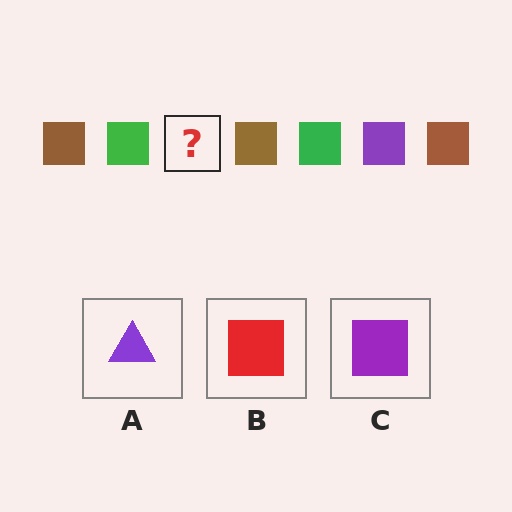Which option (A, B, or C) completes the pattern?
C.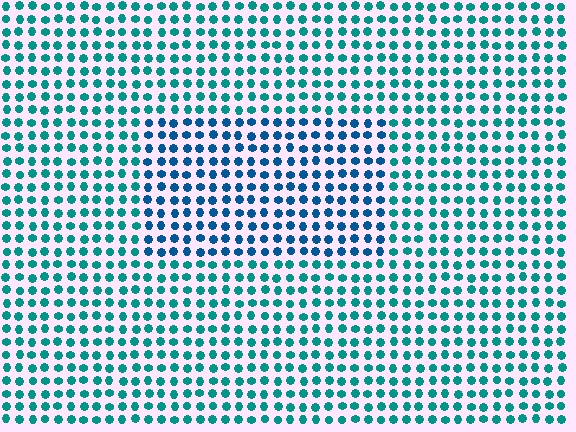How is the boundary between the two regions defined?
The boundary is defined purely by a slight shift in hue (about 30 degrees). Spacing, size, and orientation are identical on both sides.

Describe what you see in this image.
The image is filled with small teal elements in a uniform arrangement. A rectangle-shaped region is visible where the elements are tinted to a slightly different hue, forming a subtle color boundary.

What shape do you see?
I see a rectangle.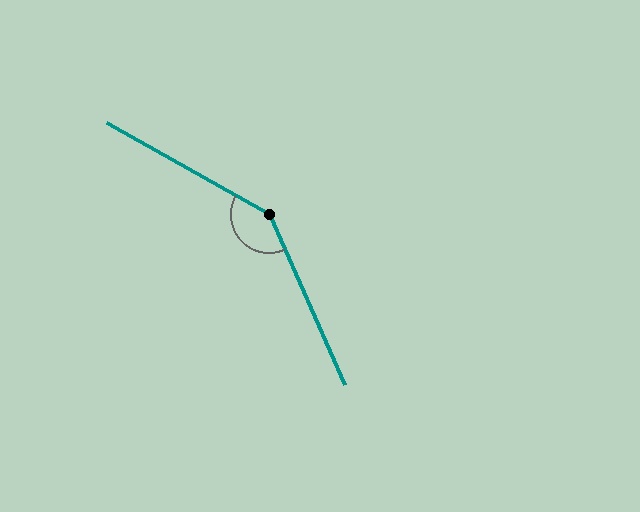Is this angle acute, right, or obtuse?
It is obtuse.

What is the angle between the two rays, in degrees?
Approximately 143 degrees.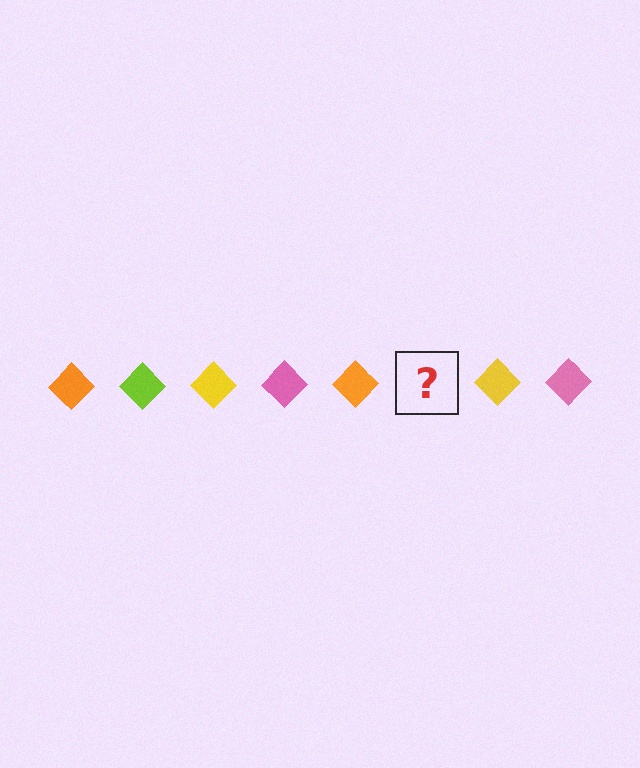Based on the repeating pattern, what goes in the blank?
The blank should be a lime diamond.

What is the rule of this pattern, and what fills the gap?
The rule is that the pattern cycles through orange, lime, yellow, pink diamonds. The gap should be filled with a lime diamond.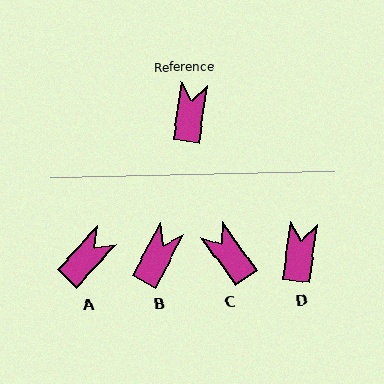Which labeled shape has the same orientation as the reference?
D.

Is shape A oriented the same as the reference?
No, it is off by about 36 degrees.